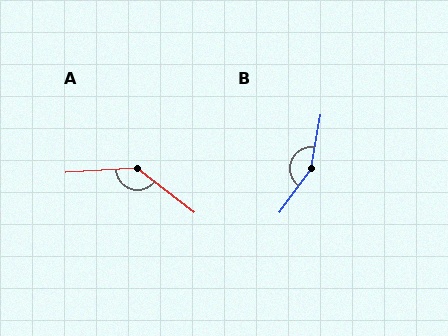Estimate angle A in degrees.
Approximately 139 degrees.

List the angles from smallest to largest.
A (139°), B (153°).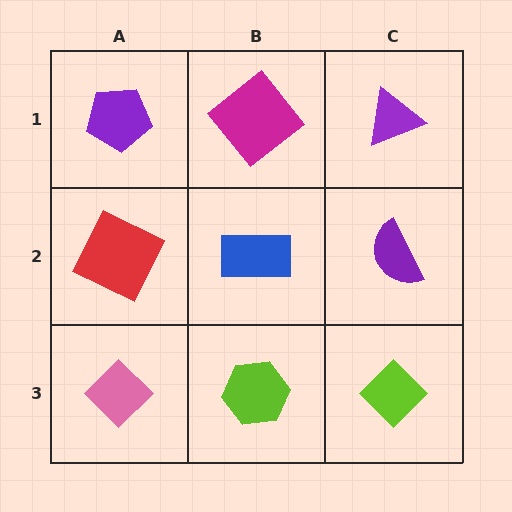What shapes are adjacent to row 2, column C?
A purple triangle (row 1, column C), a lime diamond (row 3, column C), a blue rectangle (row 2, column B).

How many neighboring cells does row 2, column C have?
3.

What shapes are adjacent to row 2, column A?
A purple pentagon (row 1, column A), a pink diamond (row 3, column A), a blue rectangle (row 2, column B).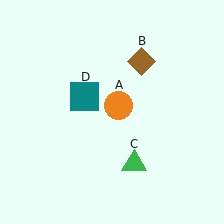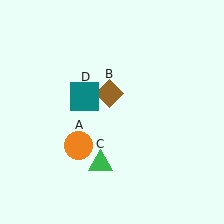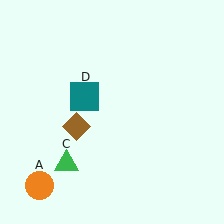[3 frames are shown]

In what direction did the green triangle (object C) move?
The green triangle (object C) moved left.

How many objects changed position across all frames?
3 objects changed position: orange circle (object A), brown diamond (object B), green triangle (object C).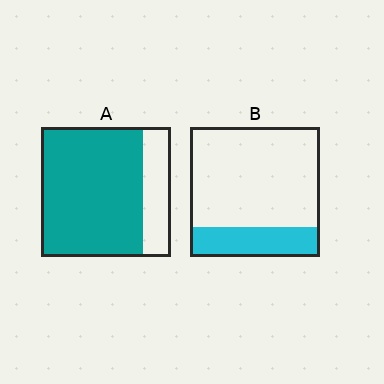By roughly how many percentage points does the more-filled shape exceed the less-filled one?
By roughly 55 percentage points (A over B).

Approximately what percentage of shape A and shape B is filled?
A is approximately 80% and B is approximately 25%.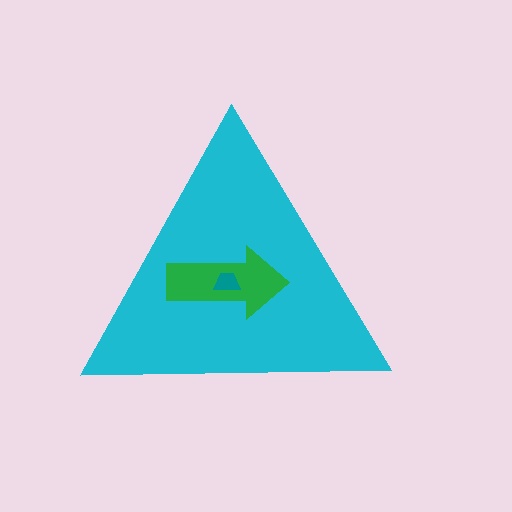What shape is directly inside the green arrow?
The teal trapezoid.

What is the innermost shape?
The teal trapezoid.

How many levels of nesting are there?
3.